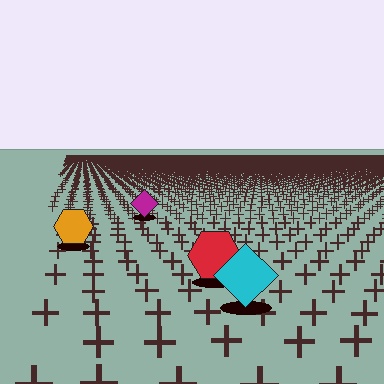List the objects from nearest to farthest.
From nearest to farthest: the cyan diamond, the red hexagon, the orange hexagon, the magenta diamond.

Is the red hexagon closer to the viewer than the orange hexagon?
Yes. The red hexagon is closer — you can tell from the texture gradient: the ground texture is coarser near it.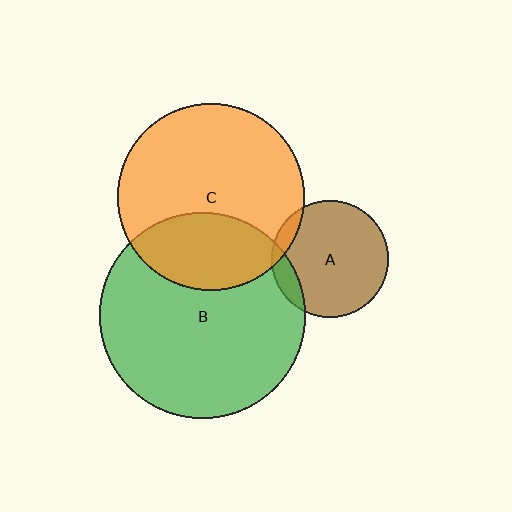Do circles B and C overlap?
Yes.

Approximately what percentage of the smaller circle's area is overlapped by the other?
Approximately 30%.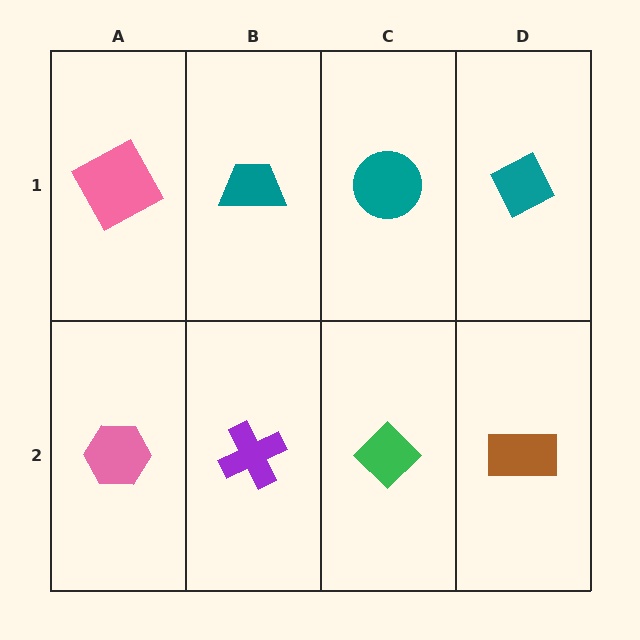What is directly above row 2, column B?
A teal trapezoid.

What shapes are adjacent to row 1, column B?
A purple cross (row 2, column B), a pink square (row 1, column A), a teal circle (row 1, column C).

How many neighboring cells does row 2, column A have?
2.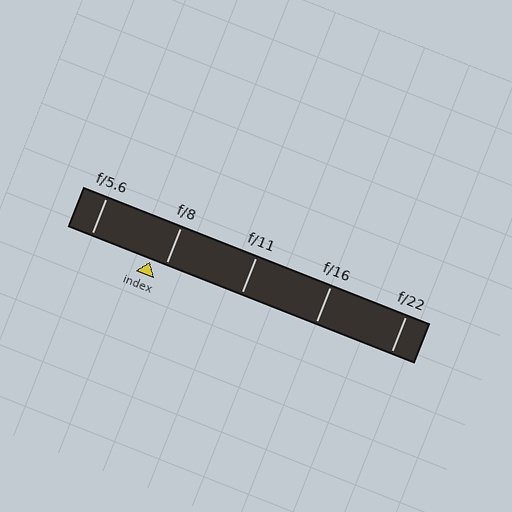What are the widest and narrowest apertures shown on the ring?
The widest aperture shown is f/5.6 and the narrowest is f/22.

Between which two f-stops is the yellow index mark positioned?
The index mark is between f/5.6 and f/8.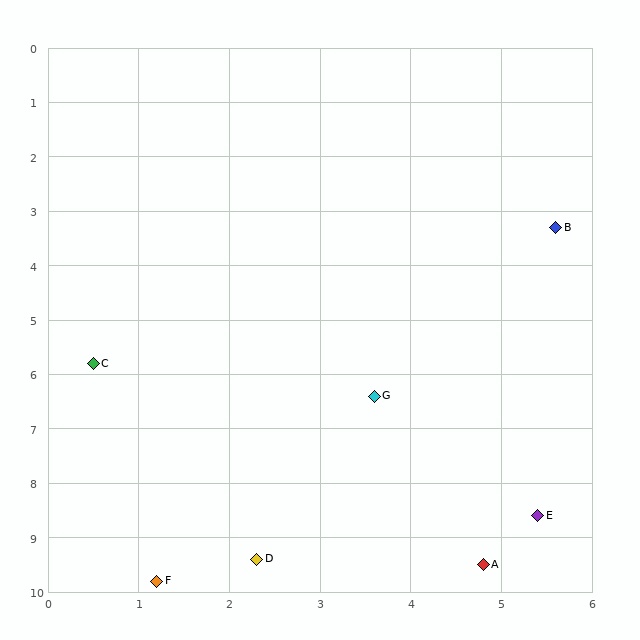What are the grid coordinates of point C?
Point C is at approximately (0.5, 5.8).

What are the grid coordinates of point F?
Point F is at approximately (1.2, 9.8).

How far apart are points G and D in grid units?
Points G and D are about 3.3 grid units apart.